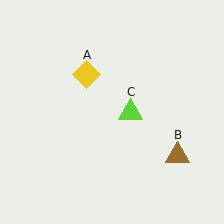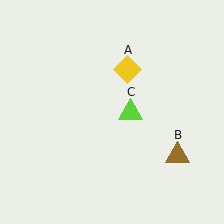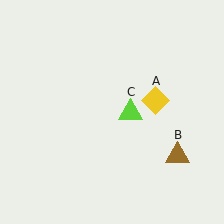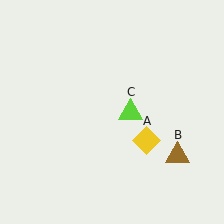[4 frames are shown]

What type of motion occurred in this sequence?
The yellow diamond (object A) rotated clockwise around the center of the scene.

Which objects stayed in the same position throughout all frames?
Brown triangle (object B) and lime triangle (object C) remained stationary.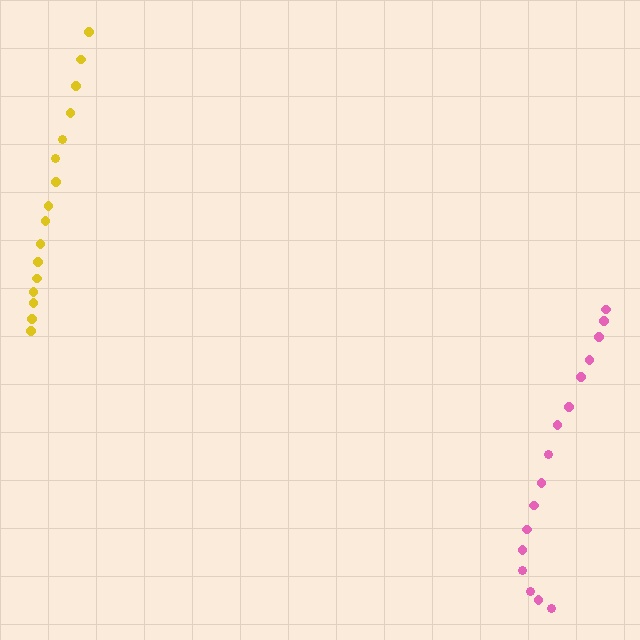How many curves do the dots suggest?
There are 2 distinct paths.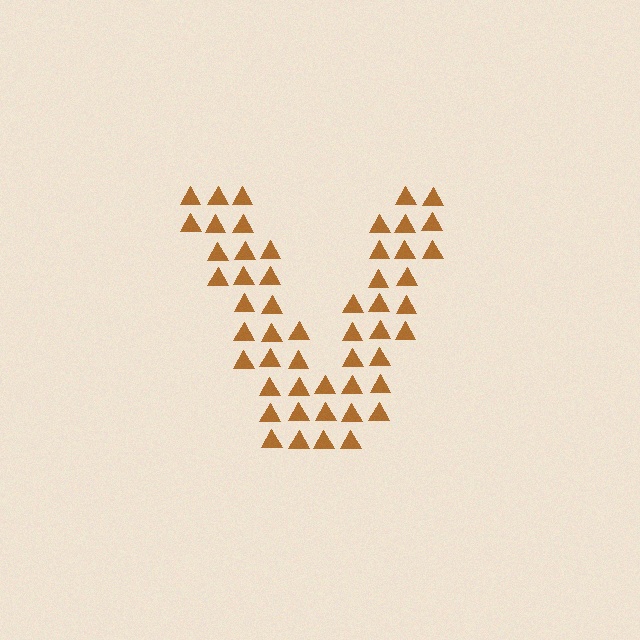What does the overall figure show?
The overall figure shows the letter V.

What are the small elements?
The small elements are triangles.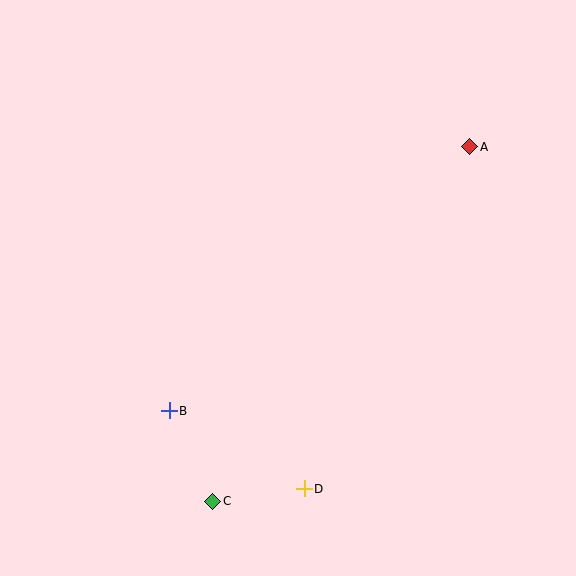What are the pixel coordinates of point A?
Point A is at (470, 147).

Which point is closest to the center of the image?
Point B at (169, 411) is closest to the center.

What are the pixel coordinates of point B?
Point B is at (169, 411).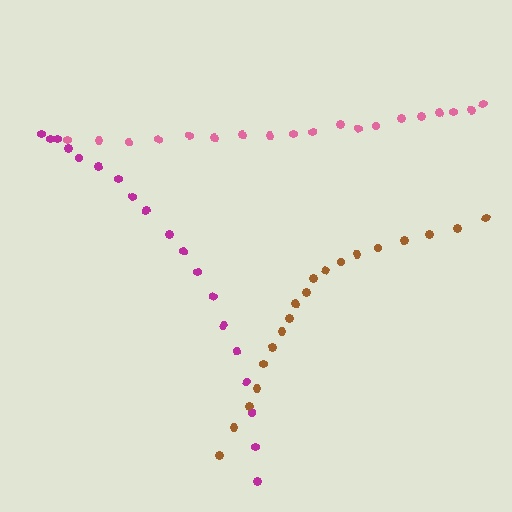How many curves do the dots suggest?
There are 3 distinct paths.